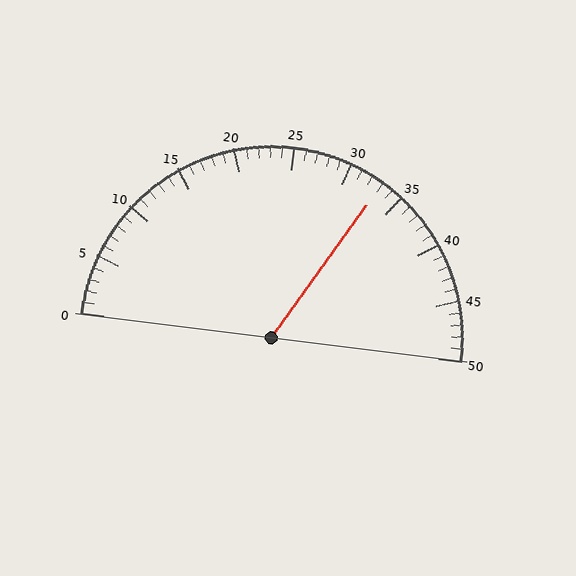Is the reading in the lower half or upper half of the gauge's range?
The reading is in the upper half of the range (0 to 50).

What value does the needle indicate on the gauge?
The needle indicates approximately 33.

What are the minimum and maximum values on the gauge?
The gauge ranges from 0 to 50.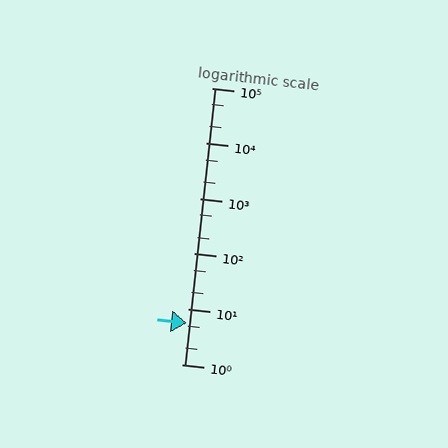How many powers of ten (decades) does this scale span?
The scale spans 5 decades, from 1 to 100000.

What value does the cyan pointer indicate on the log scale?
The pointer indicates approximately 5.5.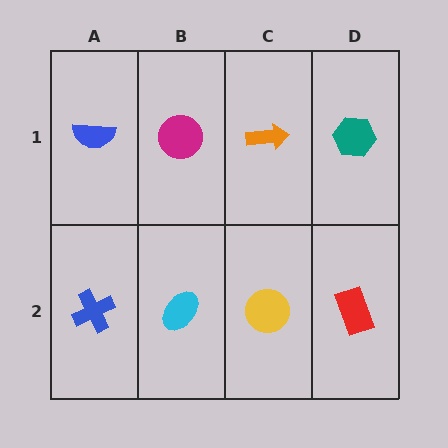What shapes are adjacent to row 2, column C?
An orange arrow (row 1, column C), a cyan ellipse (row 2, column B), a red rectangle (row 2, column D).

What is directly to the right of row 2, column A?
A cyan ellipse.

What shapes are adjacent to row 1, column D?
A red rectangle (row 2, column D), an orange arrow (row 1, column C).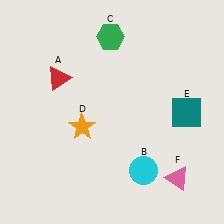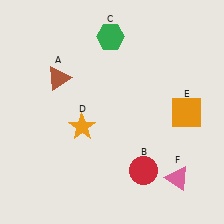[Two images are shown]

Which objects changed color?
A changed from red to brown. B changed from cyan to red. E changed from teal to orange.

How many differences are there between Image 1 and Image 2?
There are 3 differences between the two images.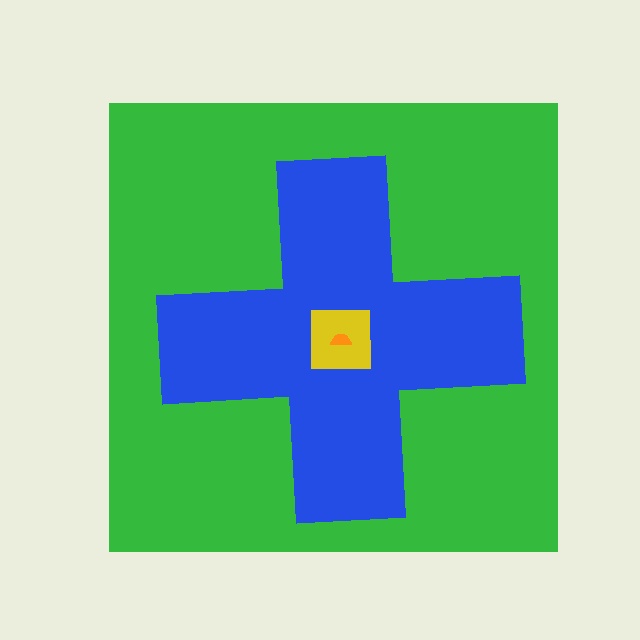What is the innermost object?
The orange semicircle.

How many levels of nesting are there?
4.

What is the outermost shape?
The green square.